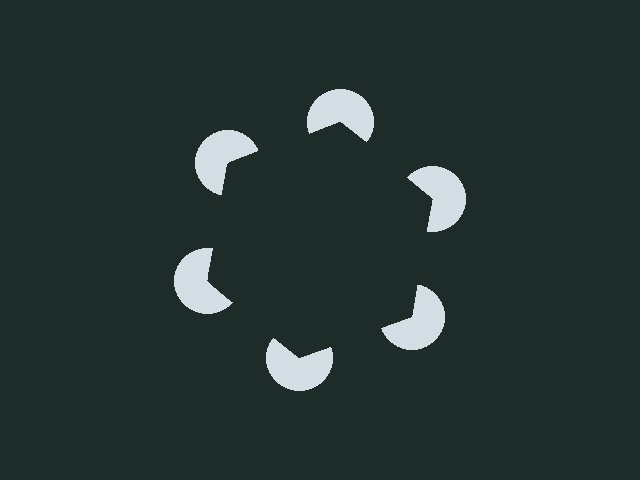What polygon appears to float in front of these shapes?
An illusory hexagon — its edges are inferred from the aligned wedge cuts in the pac-man discs, not physically drawn.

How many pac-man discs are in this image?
There are 6 — one at each vertex of the illusory hexagon.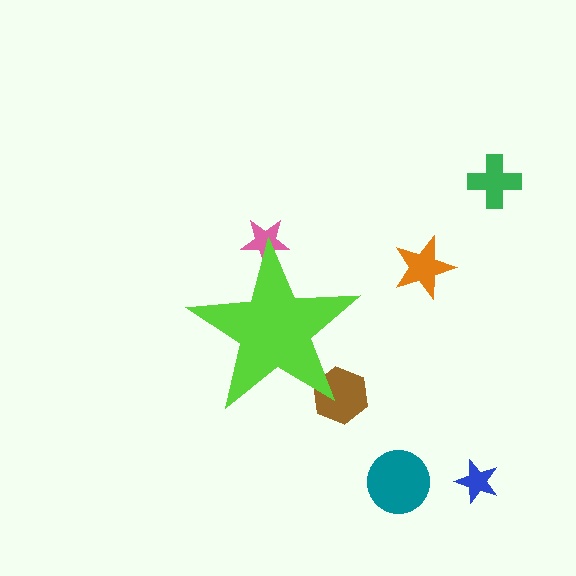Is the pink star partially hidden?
Yes, the pink star is partially hidden behind the lime star.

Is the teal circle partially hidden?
No, the teal circle is fully visible.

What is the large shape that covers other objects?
A lime star.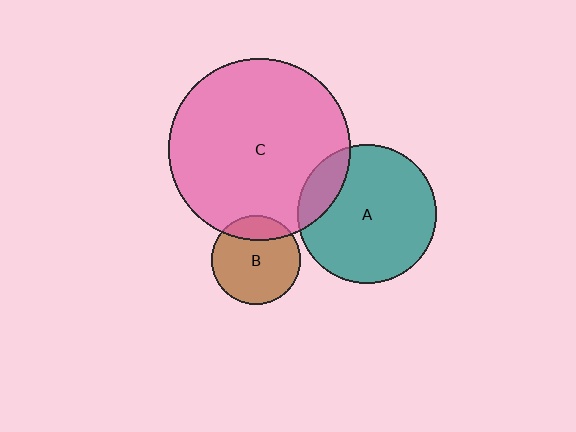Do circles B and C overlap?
Yes.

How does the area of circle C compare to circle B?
Approximately 4.2 times.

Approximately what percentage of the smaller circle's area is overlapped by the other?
Approximately 20%.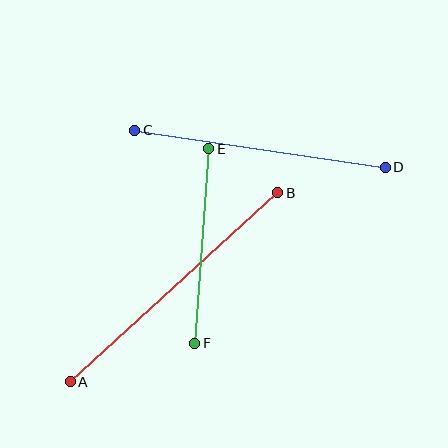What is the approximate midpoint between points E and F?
The midpoint is at approximately (202, 246) pixels.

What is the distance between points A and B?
The distance is approximately 281 pixels.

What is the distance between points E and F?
The distance is approximately 195 pixels.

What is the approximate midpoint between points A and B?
The midpoint is at approximately (174, 287) pixels.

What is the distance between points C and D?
The distance is approximately 253 pixels.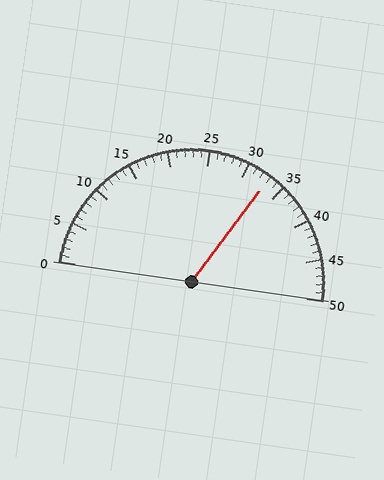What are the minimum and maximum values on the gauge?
The gauge ranges from 0 to 50.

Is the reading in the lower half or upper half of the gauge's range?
The reading is in the upper half of the range (0 to 50).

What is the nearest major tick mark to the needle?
The nearest major tick mark is 35.